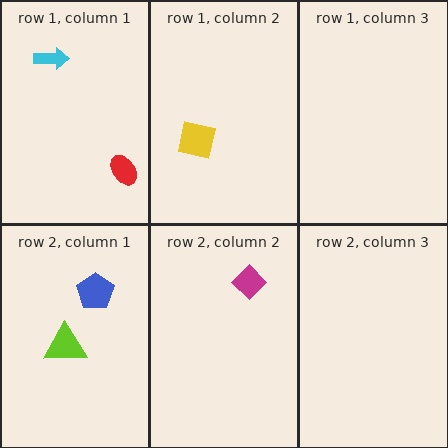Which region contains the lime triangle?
The row 2, column 1 region.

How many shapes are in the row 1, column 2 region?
1.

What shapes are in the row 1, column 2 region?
The yellow square.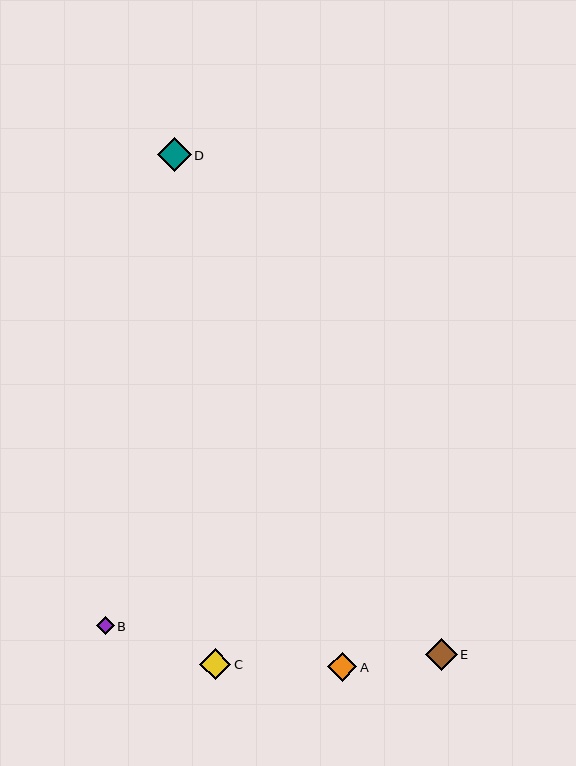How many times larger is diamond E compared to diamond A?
Diamond E is approximately 1.1 times the size of diamond A.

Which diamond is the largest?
Diamond D is the largest with a size of approximately 34 pixels.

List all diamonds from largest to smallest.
From largest to smallest: D, E, C, A, B.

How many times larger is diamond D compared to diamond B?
Diamond D is approximately 1.9 times the size of diamond B.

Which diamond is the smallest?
Diamond B is the smallest with a size of approximately 18 pixels.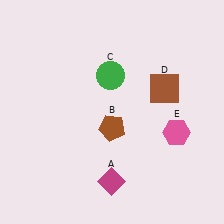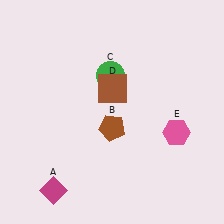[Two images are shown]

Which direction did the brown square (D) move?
The brown square (D) moved left.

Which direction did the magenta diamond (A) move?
The magenta diamond (A) moved left.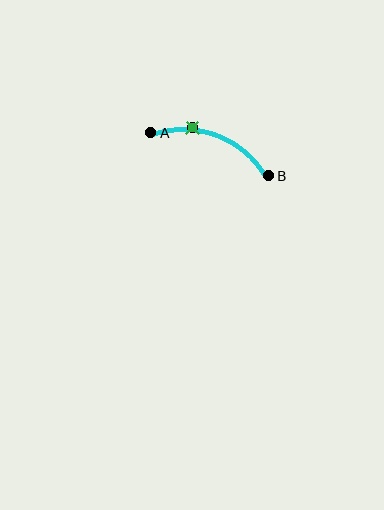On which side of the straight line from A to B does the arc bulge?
The arc bulges above the straight line connecting A and B.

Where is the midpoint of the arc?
The arc midpoint is the point on the curve farthest from the straight line joining A and B. It sits above that line.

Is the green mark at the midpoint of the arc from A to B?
No. The green mark lies on the arc but is closer to endpoint A. The arc midpoint would be at the point on the curve equidistant along the arc from both A and B.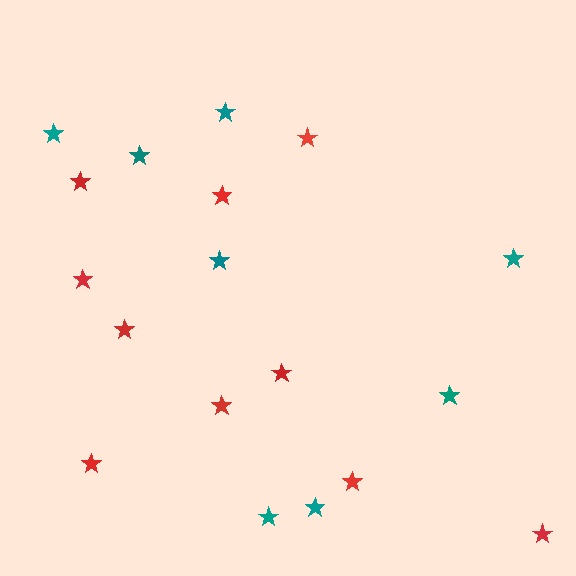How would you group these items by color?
There are 2 groups: one group of teal stars (8) and one group of red stars (10).